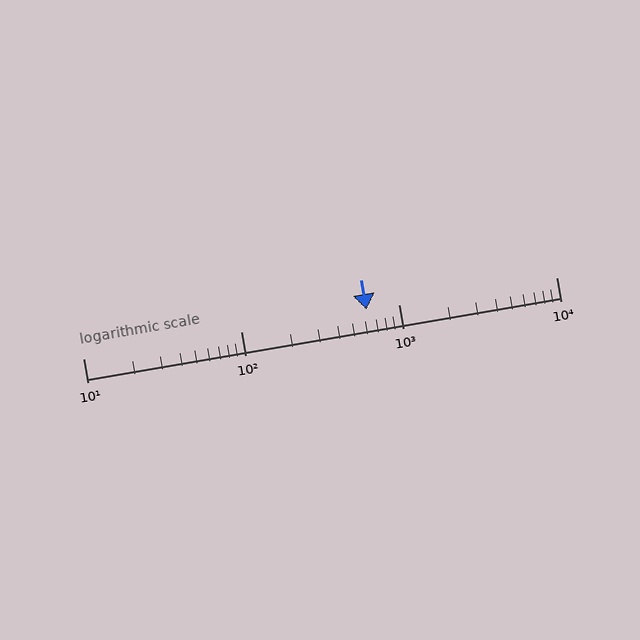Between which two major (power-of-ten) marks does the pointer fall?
The pointer is between 100 and 1000.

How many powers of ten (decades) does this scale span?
The scale spans 3 decades, from 10 to 10000.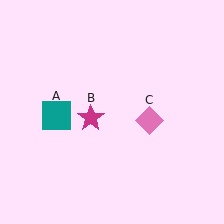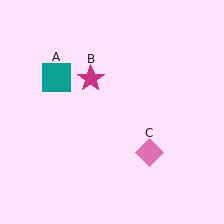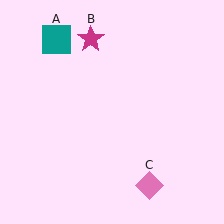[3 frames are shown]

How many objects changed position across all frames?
3 objects changed position: teal square (object A), magenta star (object B), pink diamond (object C).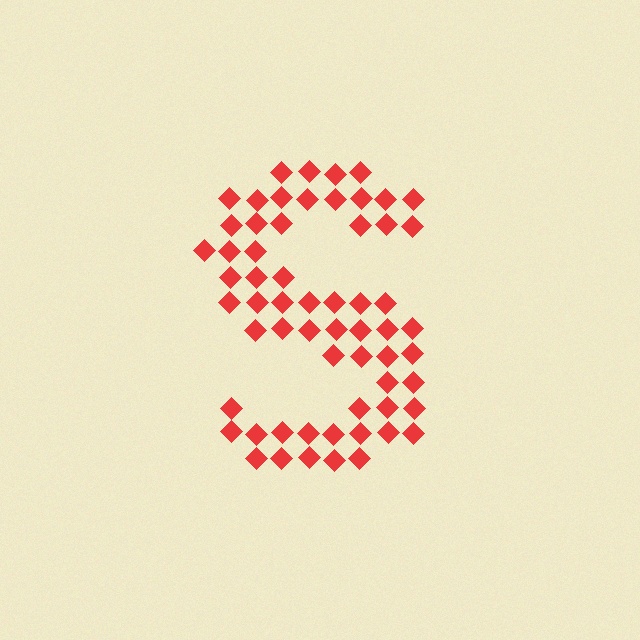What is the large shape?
The large shape is the letter S.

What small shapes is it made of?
It is made of small diamonds.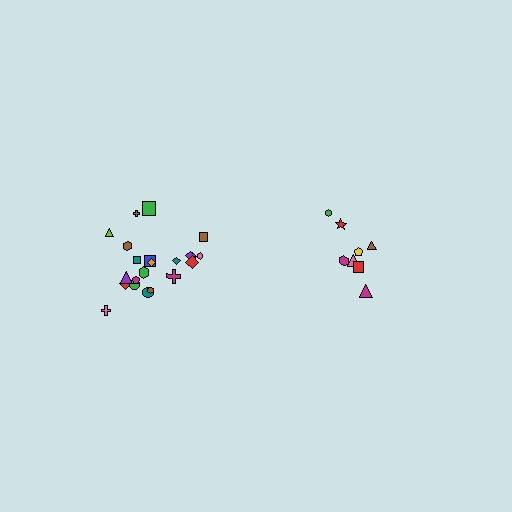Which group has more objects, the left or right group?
The left group.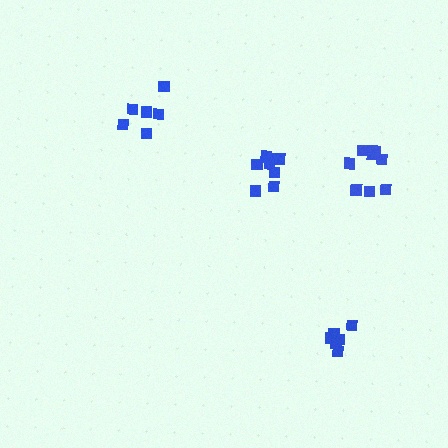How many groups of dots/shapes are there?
There are 4 groups.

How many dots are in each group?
Group 1: 6 dots, Group 2: 6 dots, Group 3: 8 dots, Group 4: 8 dots (28 total).